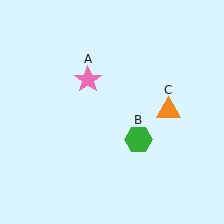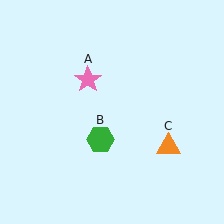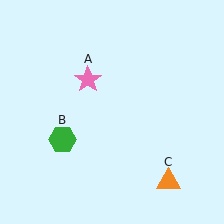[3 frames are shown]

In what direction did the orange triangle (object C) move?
The orange triangle (object C) moved down.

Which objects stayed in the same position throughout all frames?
Pink star (object A) remained stationary.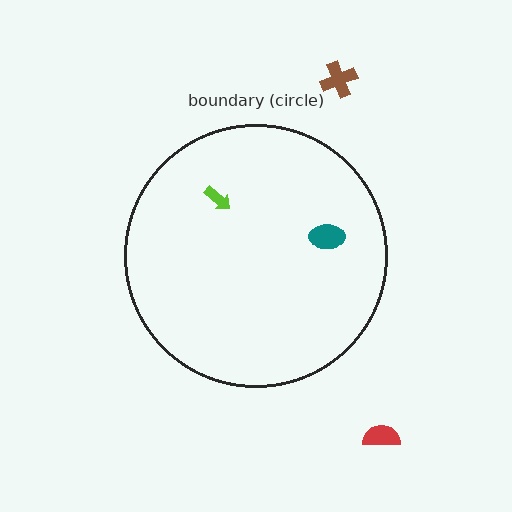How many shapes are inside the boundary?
2 inside, 2 outside.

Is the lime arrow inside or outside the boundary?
Inside.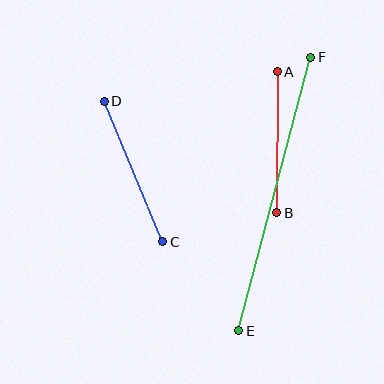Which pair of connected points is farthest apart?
Points E and F are farthest apart.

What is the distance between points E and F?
The distance is approximately 283 pixels.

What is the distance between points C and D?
The distance is approximately 152 pixels.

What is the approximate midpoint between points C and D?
The midpoint is at approximately (133, 172) pixels.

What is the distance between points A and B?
The distance is approximately 141 pixels.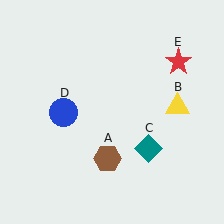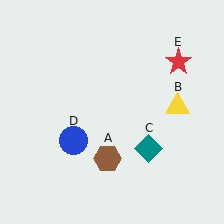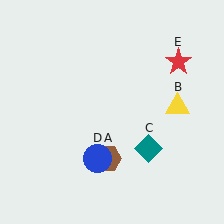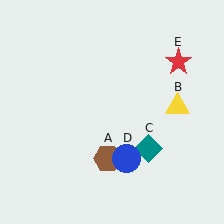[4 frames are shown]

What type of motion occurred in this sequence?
The blue circle (object D) rotated counterclockwise around the center of the scene.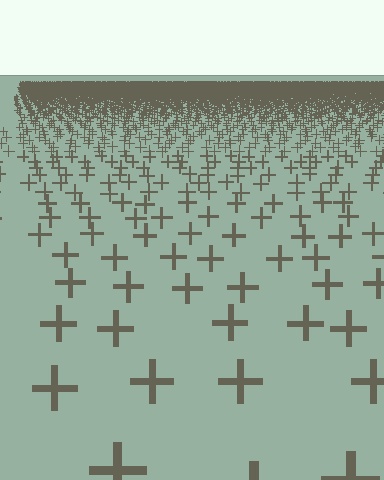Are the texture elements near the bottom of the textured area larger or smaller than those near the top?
Larger. Near the bottom, elements are closer to the viewer and appear at a bigger on-screen size.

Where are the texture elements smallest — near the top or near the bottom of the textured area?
Near the top.